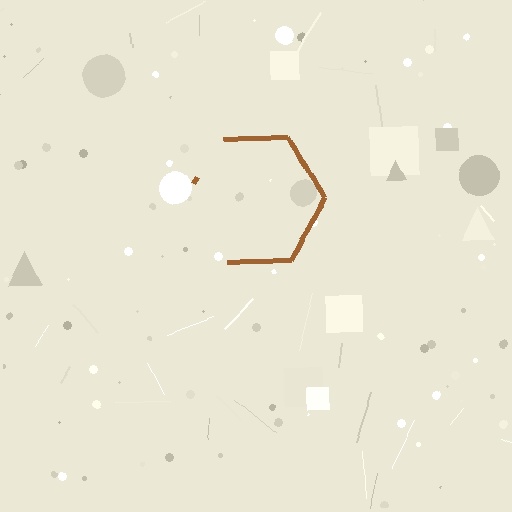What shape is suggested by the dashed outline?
The dashed outline suggests a hexagon.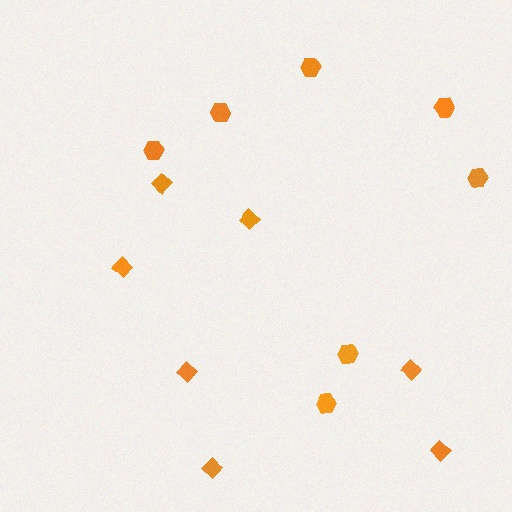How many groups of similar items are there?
There are 2 groups: one group of hexagons (7) and one group of diamonds (7).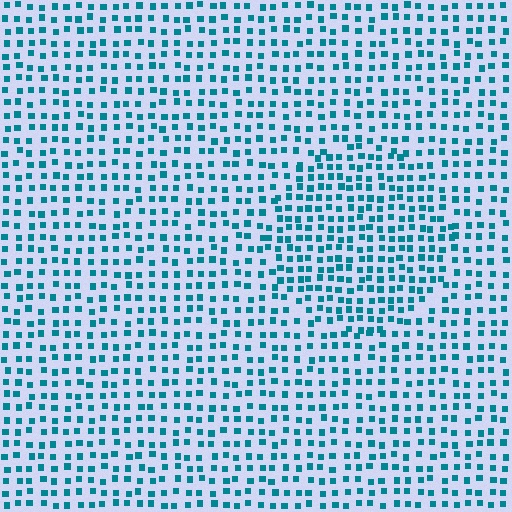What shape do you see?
I see a circle.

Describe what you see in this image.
The image contains small teal elements arranged at two different densities. A circle-shaped region is visible where the elements are more densely packed than the surrounding area.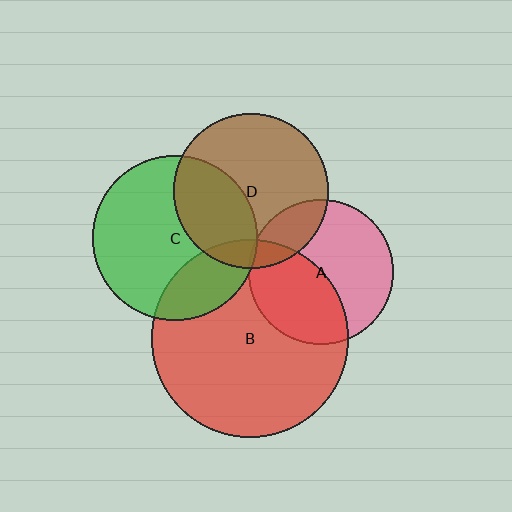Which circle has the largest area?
Circle B (red).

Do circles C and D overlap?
Yes.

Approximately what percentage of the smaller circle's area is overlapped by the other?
Approximately 35%.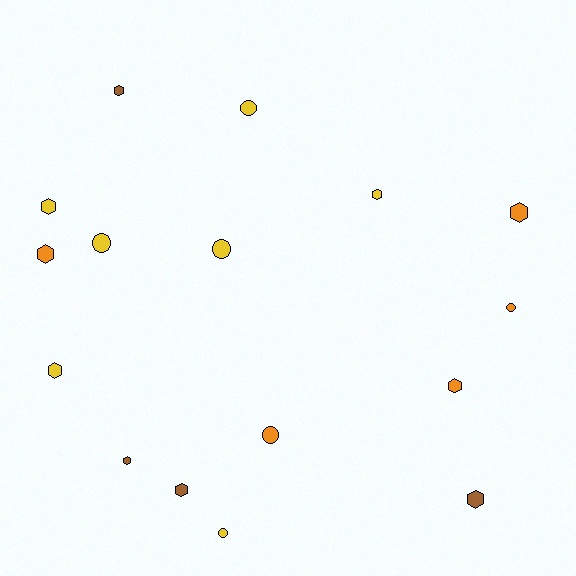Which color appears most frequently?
Yellow, with 7 objects.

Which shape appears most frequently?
Hexagon, with 10 objects.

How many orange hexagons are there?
There are 3 orange hexagons.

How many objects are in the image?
There are 16 objects.